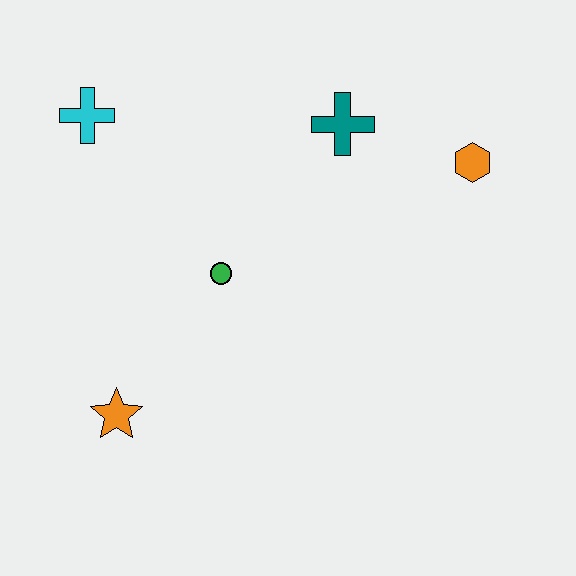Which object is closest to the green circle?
The orange star is closest to the green circle.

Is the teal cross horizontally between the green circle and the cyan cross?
No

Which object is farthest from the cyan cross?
The orange hexagon is farthest from the cyan cross.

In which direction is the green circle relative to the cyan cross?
The green circle is below the cyan cross.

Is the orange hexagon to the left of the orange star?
No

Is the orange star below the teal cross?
Yes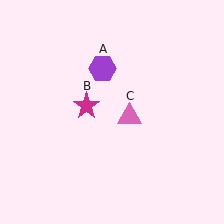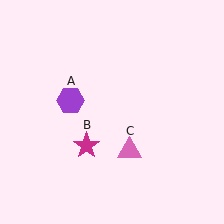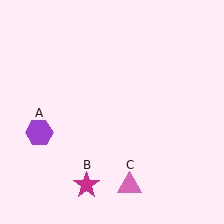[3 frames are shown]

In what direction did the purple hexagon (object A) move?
The purple hexagon (object A) moved down and to the left.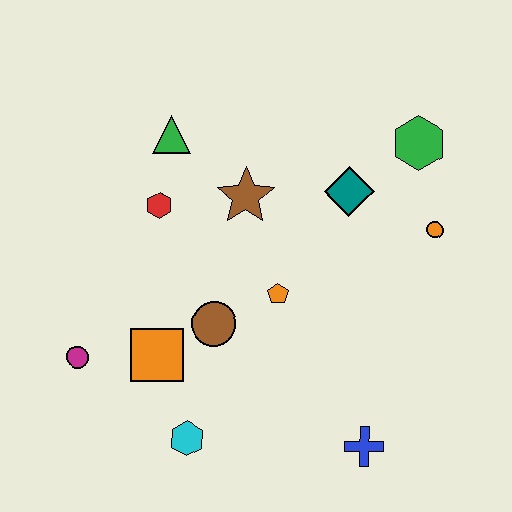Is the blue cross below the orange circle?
Yes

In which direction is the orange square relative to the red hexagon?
The orange square is below the red hexagon.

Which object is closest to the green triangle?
The red hexagon is closest to the green triangle.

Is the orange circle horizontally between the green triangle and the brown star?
No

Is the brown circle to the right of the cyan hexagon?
Yes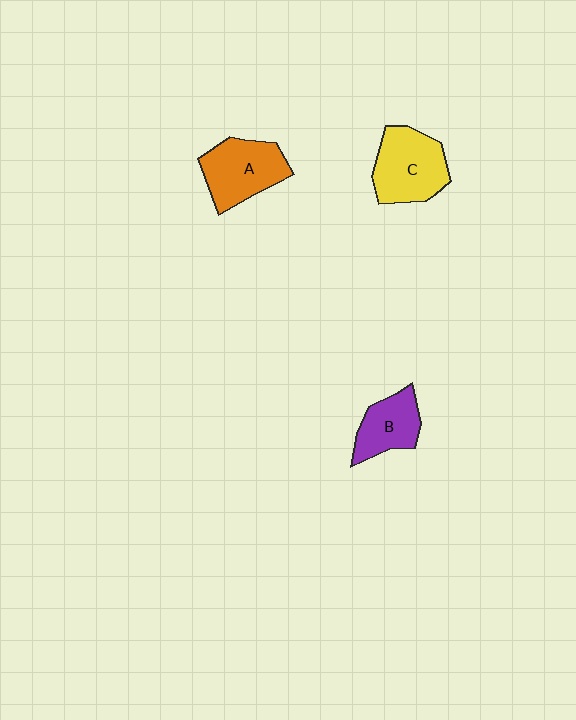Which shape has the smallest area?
Shape B (purple).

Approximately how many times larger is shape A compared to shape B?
Approximately 1.3 times.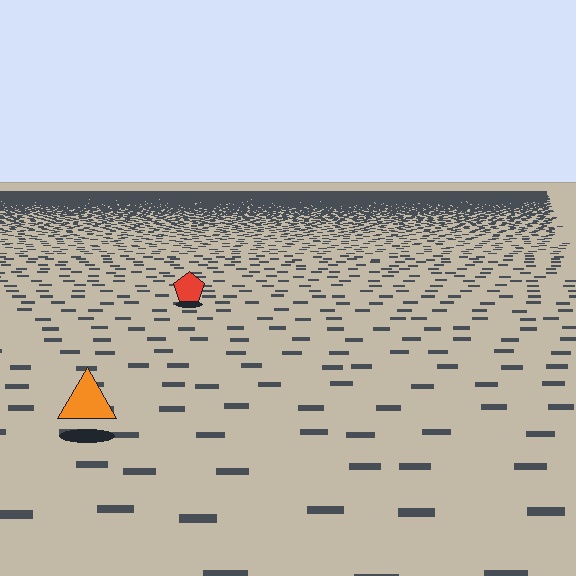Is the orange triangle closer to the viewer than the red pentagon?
Yes. The orange triangle is closer — you can tell from the texture gradient: the ground texture is coarser near it.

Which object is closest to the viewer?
The orange triangle is closest. The texture marks near it are larger and more spread out.